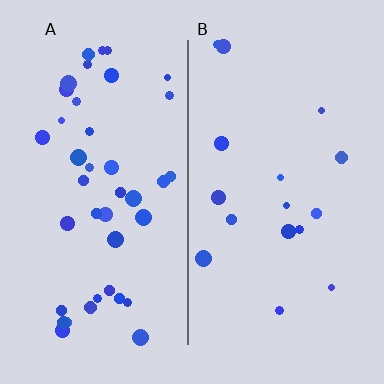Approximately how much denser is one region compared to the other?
Approximately 2.6× — region A over region B.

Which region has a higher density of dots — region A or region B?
A (the left).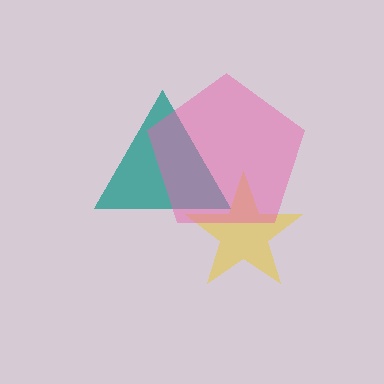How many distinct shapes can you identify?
There are 3 distinct shapes: a teal triangle, a yellow star, a pink pentagon.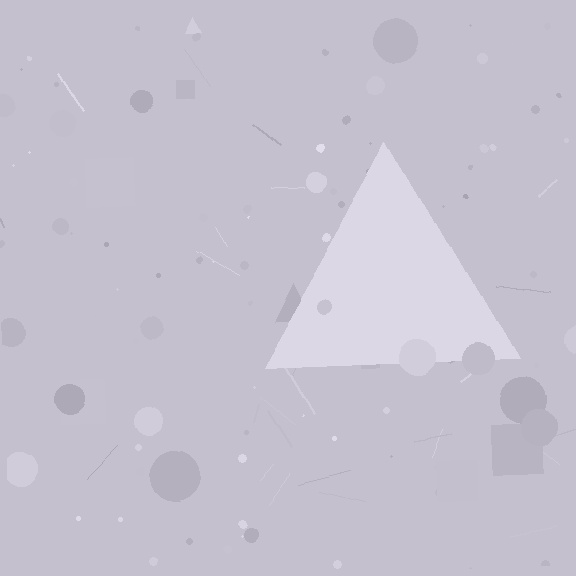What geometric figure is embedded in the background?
A triangle is embedded in the background.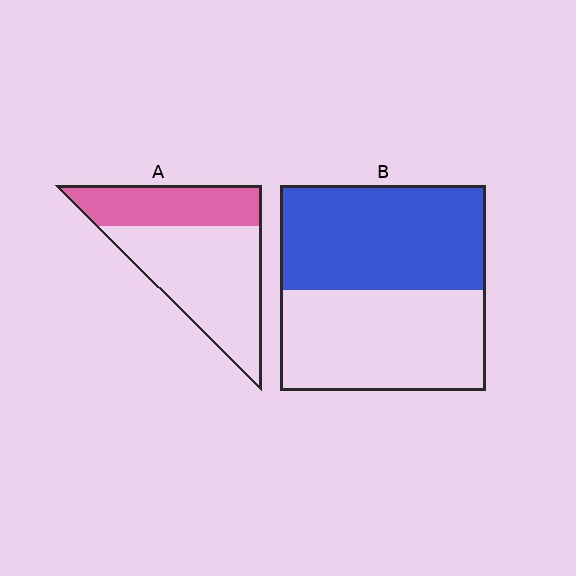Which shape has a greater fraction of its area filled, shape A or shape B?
Shape B.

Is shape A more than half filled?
No.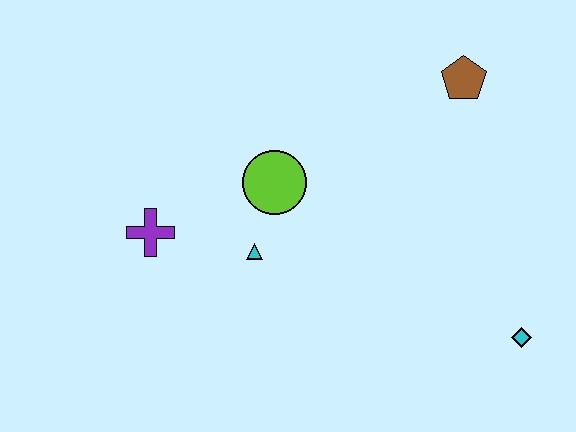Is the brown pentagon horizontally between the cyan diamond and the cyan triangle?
Yes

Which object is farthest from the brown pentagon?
The purple cross is farthest from the brown pentagon.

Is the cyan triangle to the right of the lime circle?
No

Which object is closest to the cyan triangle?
The lime circle is closest to the cyan triangle.